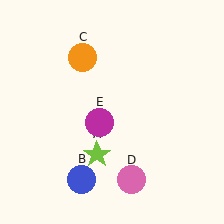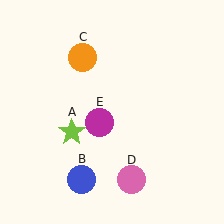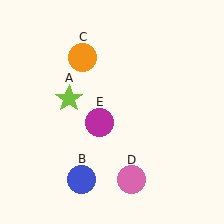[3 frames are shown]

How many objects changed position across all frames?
1 object changed position: lime star (object A).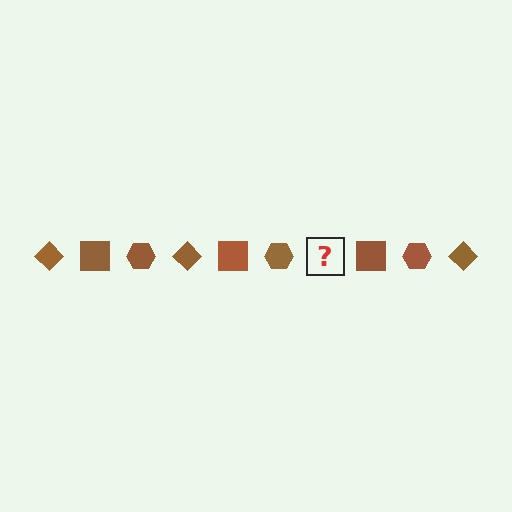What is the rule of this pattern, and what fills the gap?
The rule is that the pattern cycles through diamond, square, hexagon shapes in brown. The gap should be filled with a brown diamond.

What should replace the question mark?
The question mark should be replaced with a brown diamond.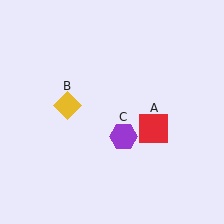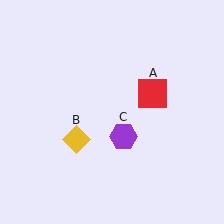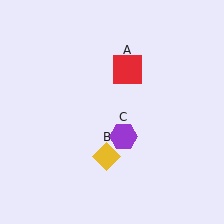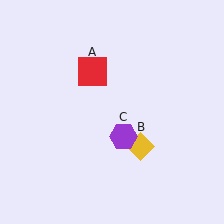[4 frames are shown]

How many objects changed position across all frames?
2 objects changed position: red square (object A), yellow diamond (object B).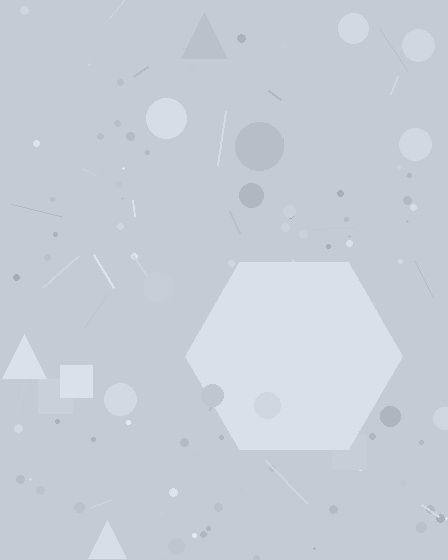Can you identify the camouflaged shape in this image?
The camouflaged shape is a hexagon.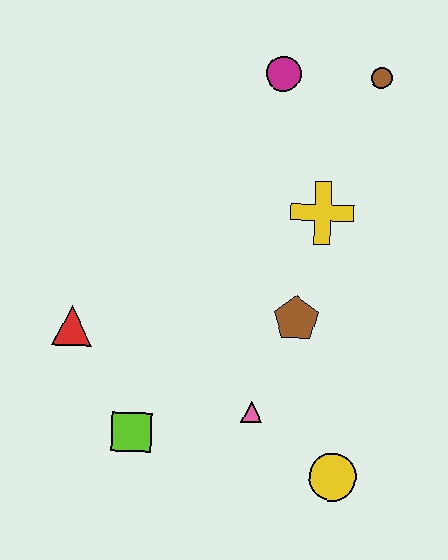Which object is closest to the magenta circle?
The brown circle is closest to the magenta circle.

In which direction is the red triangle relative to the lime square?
The red triangle is above the lime square.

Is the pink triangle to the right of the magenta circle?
No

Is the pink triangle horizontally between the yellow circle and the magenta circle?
No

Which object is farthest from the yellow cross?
The lime square is farthest from the yellow cross.